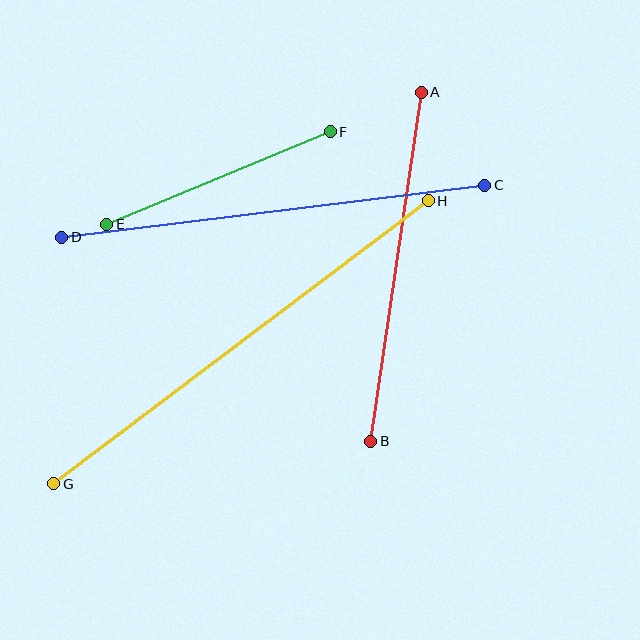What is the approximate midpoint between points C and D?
The midpoint is at approximately (273, 211) pixels.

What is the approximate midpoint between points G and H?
The midpoint is at approximately (241, 342) pixels.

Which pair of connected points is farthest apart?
Points G and H are farthest apart.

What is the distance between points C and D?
The distance is approximately 426 pixels.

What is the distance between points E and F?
The distance is approximately 242 pixels.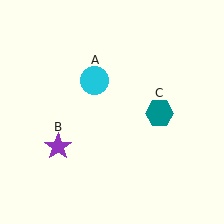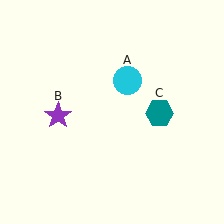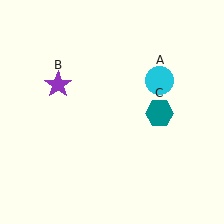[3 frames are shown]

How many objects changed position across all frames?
2 objects changed position: cyan circle (object A), purple star (object B).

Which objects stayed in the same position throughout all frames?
Teal hexagon (object C) remained stationary.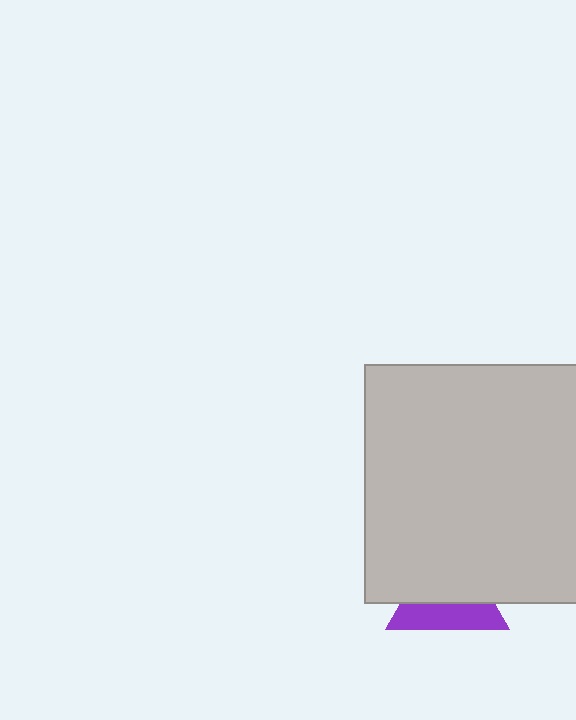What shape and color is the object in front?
The object in front is a light gray square.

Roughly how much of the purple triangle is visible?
A small part of it is visible (roughly 42%).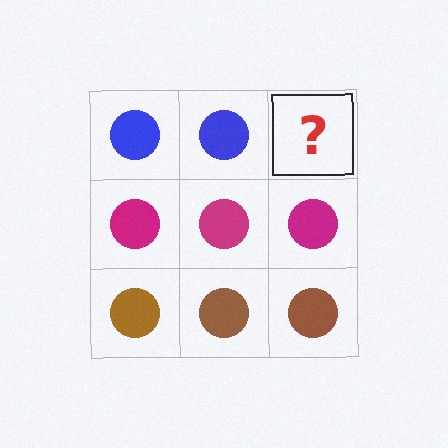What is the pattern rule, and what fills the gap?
The rule is that each row has a consistent color. The gap should be filled with a blue circle.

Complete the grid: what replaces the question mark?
The question mark should be replaced with a blue circle.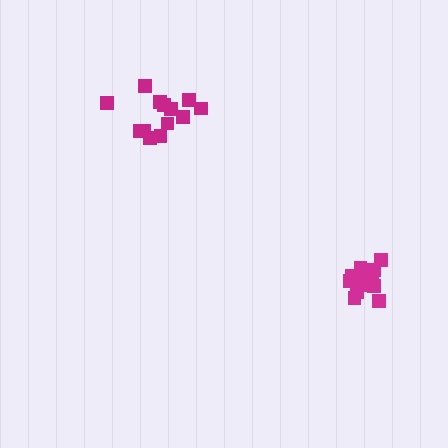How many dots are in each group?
Group 1: 13 dots, Group 2: 14 dots (27 total).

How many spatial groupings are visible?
There are 2 spatial groupings.